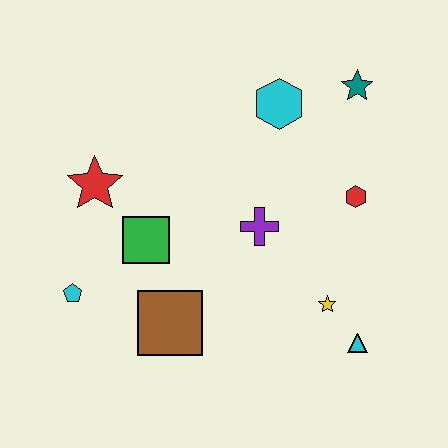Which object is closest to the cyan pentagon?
The green square is closest to the cyan pentagon.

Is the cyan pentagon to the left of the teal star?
Yes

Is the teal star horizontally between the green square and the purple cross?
No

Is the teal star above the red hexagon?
Yes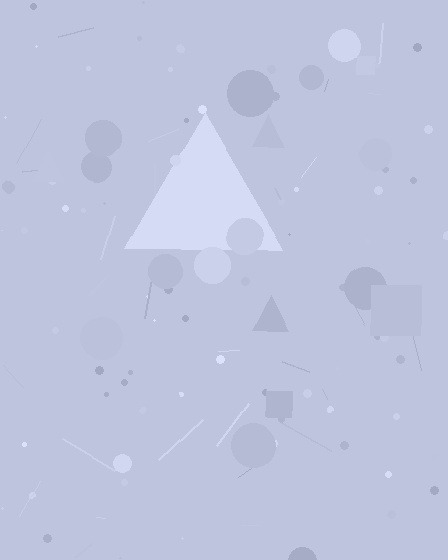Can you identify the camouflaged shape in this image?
The camouflaged shape is a triangle.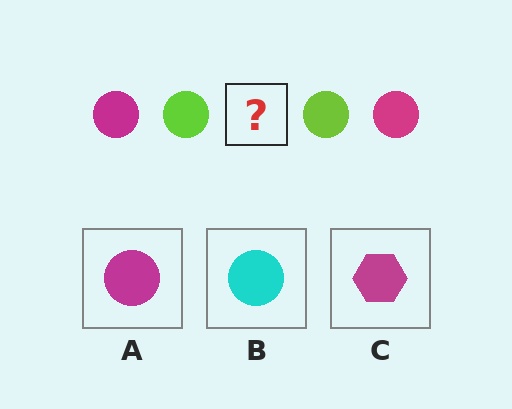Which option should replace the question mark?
Option A.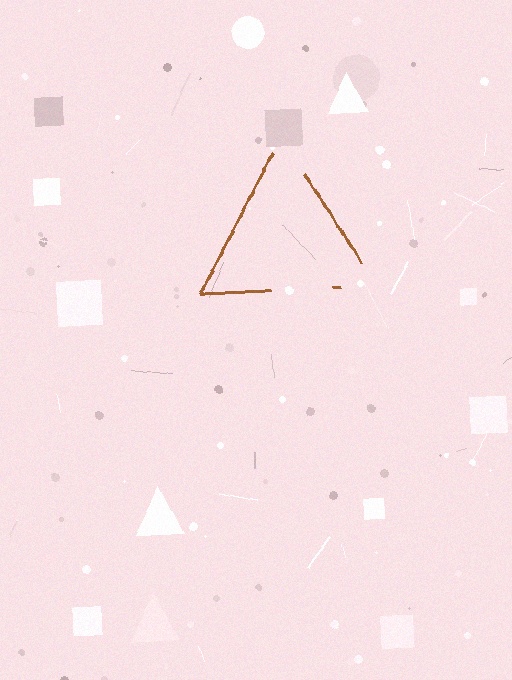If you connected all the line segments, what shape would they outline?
They would outline a triangle.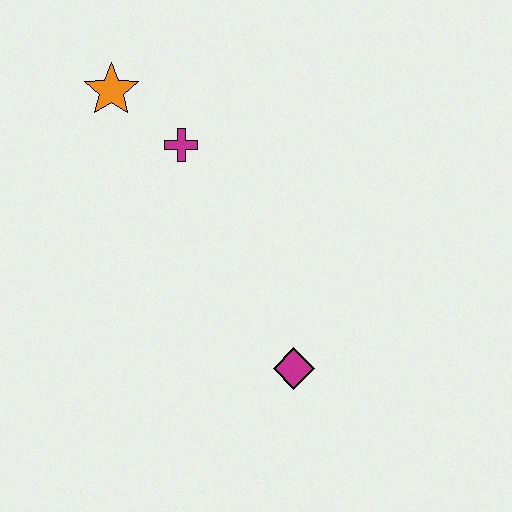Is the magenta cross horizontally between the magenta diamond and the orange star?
Yes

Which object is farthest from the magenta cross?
The magenta diamond is farthest from the magenta cross.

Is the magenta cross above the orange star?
No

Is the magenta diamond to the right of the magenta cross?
Yes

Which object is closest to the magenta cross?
The orange star is closest to the magenta cross.